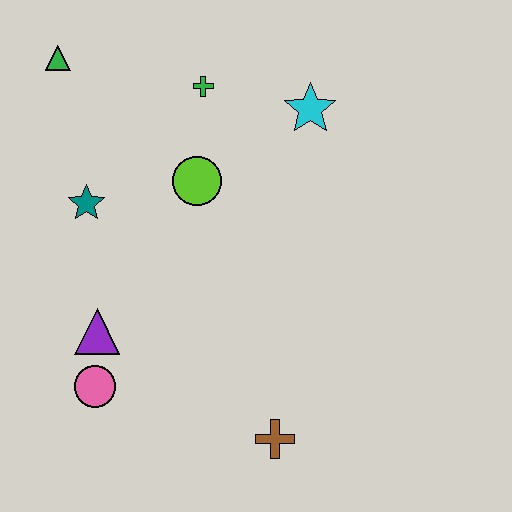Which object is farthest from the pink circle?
The cyan star is farthest from the pink circle.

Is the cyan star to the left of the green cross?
No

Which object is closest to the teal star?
The lime circle is closest to the teal star.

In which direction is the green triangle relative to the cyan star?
The green triangle is to the left of the cyan star.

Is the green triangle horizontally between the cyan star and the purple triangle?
No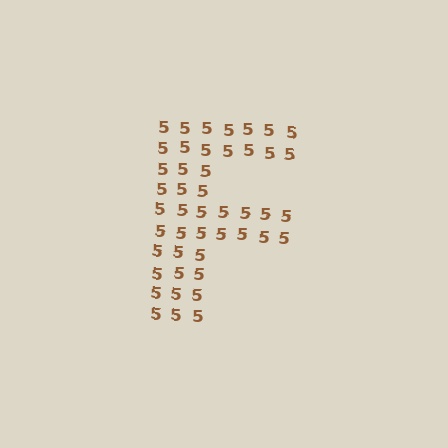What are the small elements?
The small elements are digit 5's.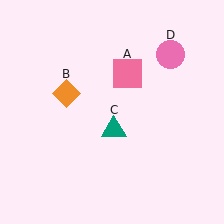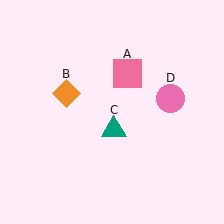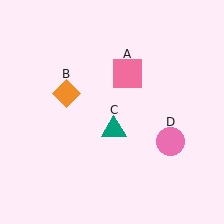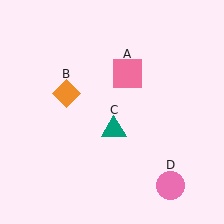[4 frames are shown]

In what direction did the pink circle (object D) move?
The pink circle (object D) moved down.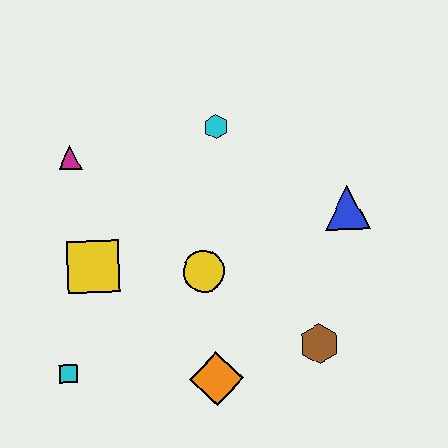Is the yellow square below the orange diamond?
No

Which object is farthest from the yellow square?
The blue triangle is farthest from the yellow square.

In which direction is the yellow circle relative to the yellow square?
The yellow circle is to the right of the yellow square.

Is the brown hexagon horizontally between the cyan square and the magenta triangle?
No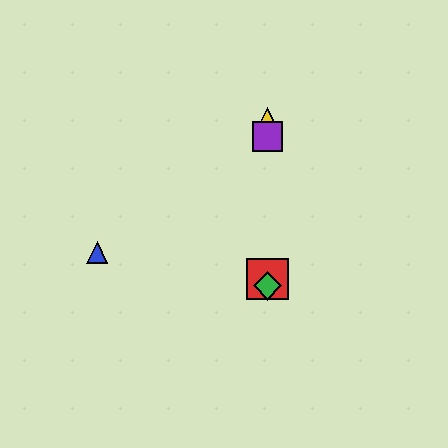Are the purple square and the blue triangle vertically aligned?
No, the purple square is at x≈267 and the blue triangle is at x≈97.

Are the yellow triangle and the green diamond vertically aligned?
Yes, both are at x≈267.